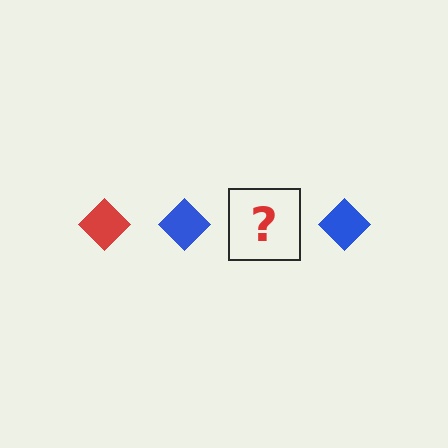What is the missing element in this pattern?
The missing element is a red diamond.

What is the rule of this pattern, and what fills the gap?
The rule is that the pattern cycles through red, blue diamonds. The gap should be filled with a red diamond.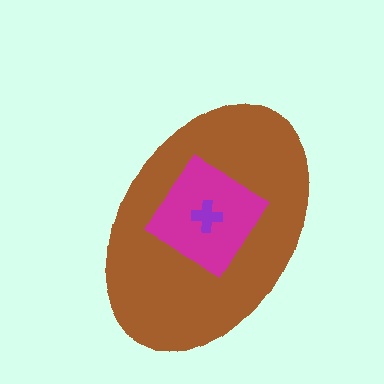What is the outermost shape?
The brown ellipse.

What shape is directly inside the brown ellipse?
The magenta diamond.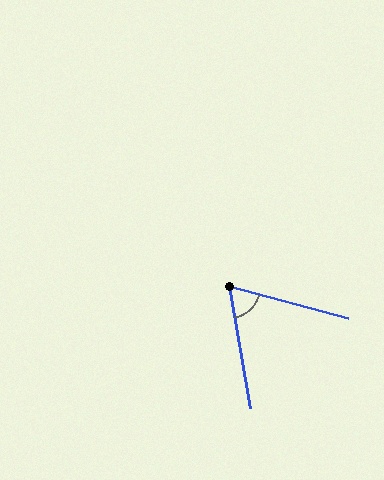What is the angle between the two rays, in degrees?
Approximately 65 degrees.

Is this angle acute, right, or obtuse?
It is acute.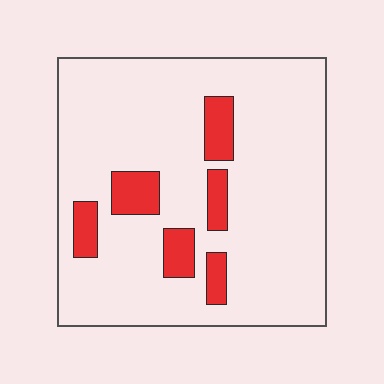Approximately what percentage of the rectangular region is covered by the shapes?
Approximately 15%.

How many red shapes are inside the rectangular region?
6.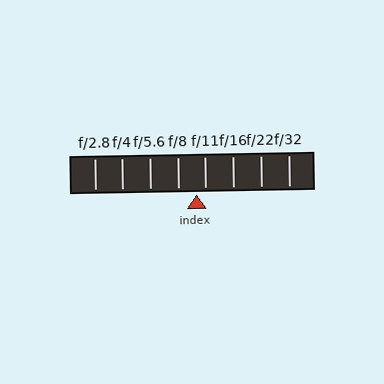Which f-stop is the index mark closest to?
The index mark is closest to f/11.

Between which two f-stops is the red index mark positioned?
The index mark is between f/8 and f/11.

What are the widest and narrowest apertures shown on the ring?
The widest aperture shown is f/2.8 and the narrowest is f/32.